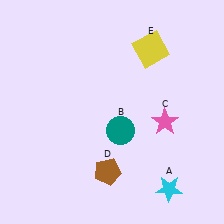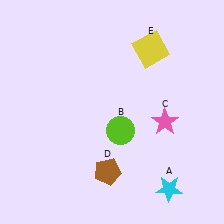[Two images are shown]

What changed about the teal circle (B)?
In Image 1, B is teal. In Image 2, it changed to lime.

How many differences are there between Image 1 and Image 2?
There is 1 difference between the two images.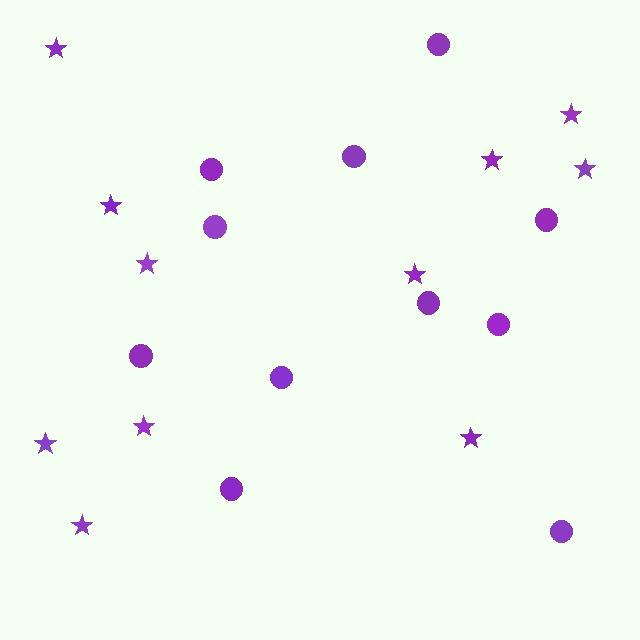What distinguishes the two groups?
There are 2 groups: one group of stars (11) and one group of circles (11).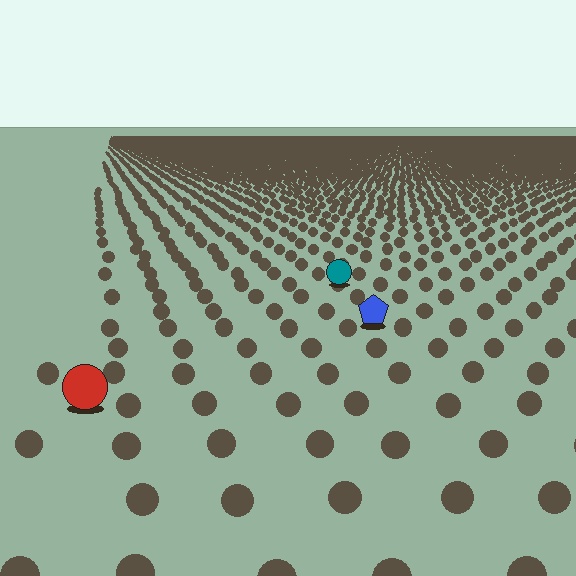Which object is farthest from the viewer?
The teal circle is farthest from the viewer. It appears smaller and the ground texture around it is denser.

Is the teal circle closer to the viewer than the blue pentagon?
No. The blue pentagon is closer — you can tell from the texture gradient: the ground texture is coarser near it.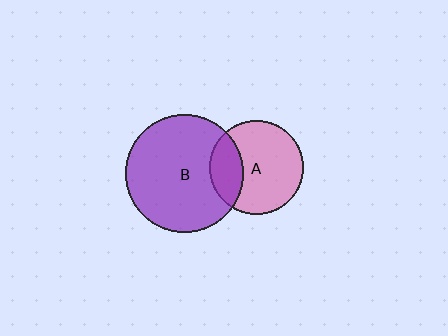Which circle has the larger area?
Circle B (purple).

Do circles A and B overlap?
Yes.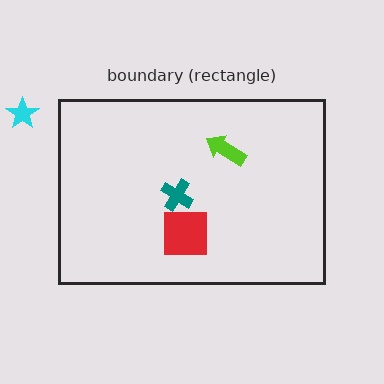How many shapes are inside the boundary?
3 inside, 1 outside.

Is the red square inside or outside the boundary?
Inside.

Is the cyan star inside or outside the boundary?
Outside.